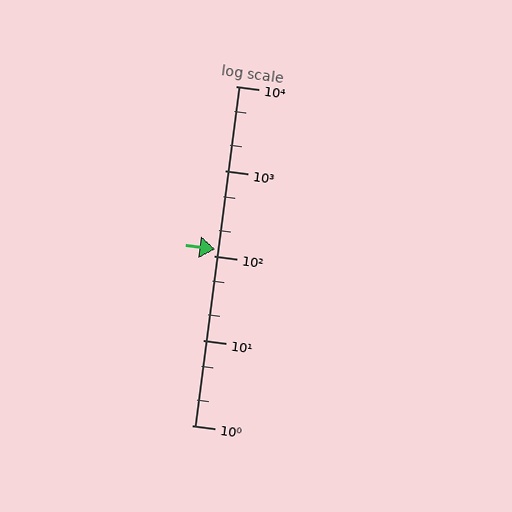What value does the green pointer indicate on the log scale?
The pointer indicates approximately 120.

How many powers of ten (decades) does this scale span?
The scale spans 4 decades, from 1 to 10000.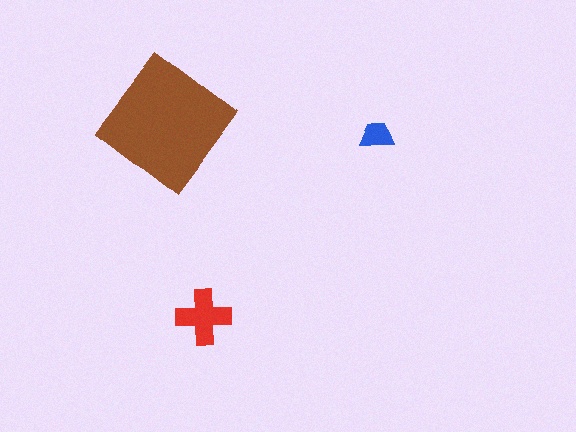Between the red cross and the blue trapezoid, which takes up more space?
The red cross.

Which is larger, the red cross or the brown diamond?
The brown diamond.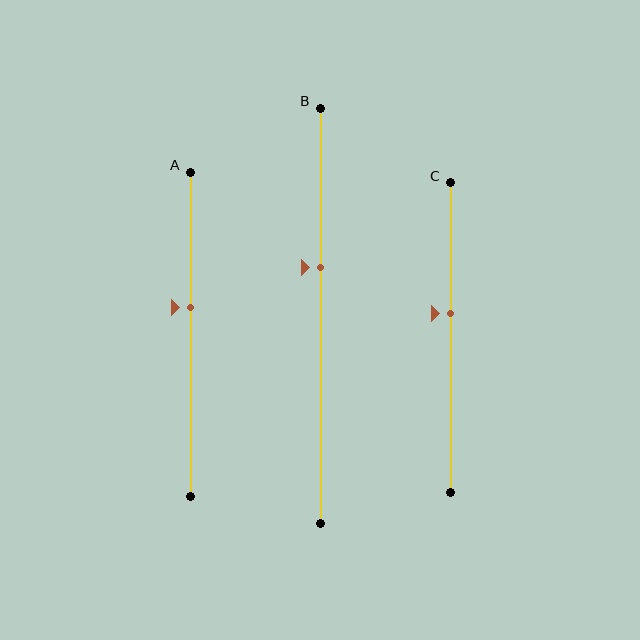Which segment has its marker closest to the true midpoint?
Segment C has its marker closest to the true midpoint.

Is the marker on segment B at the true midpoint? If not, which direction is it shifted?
No, the marker on segment B is shifted upward by about 12% of the segment length.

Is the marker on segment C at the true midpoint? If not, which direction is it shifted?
No, the marker on segment C is shifted upward by about 8% of the segment length.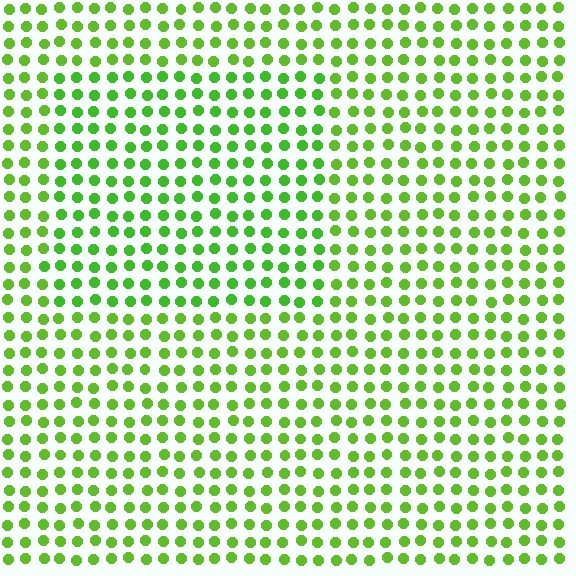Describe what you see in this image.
The image is filled with small lime elements in a uniform arrangement. A rectangle-shaped region is visible where the elements are tinted to a slightly different hue, forming a subtle color boundary.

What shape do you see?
I see a rectangle.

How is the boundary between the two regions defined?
The boundary is defined purely by a slight shift in hue (about 15 degrees). Spacing, size, and orientation are identical on both sides.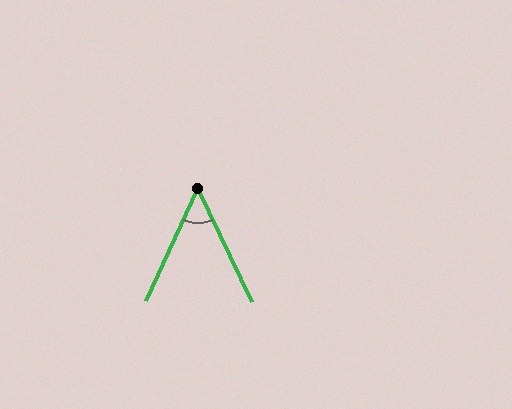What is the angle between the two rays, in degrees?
Approximately 50 degrees.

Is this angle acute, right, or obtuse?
It is acute.